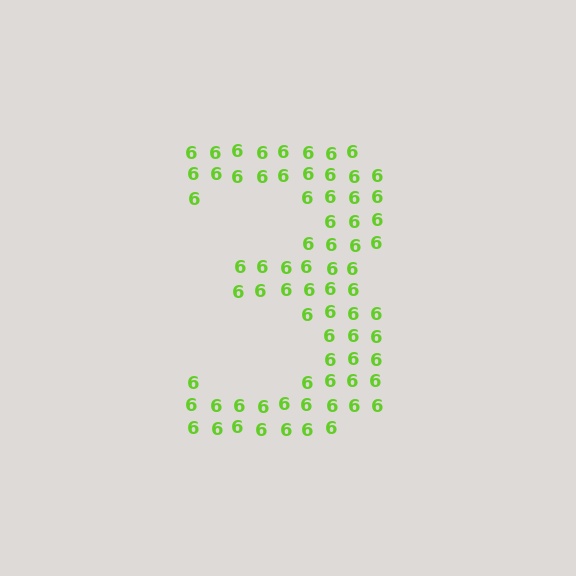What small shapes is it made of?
It is made of small digit 6's.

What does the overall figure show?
The overall figure shows the digit 3.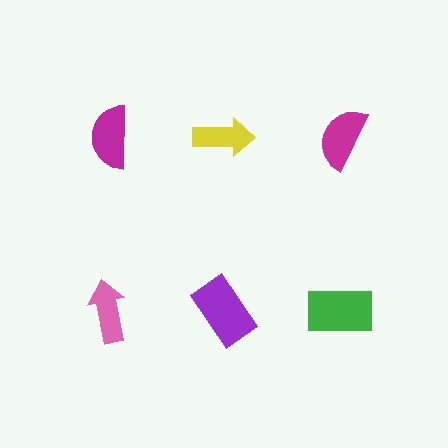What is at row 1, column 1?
A magenta semicircle.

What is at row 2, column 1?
A pink arrow.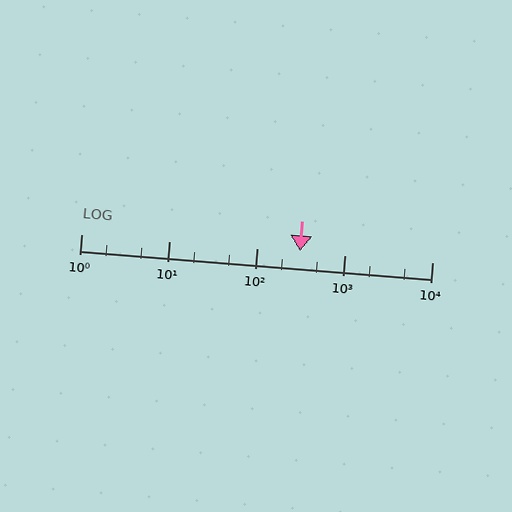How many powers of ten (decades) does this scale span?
The scale spans 4 decades, from 1 to 10000.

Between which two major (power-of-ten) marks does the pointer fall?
The pointer is between 100 and 1000.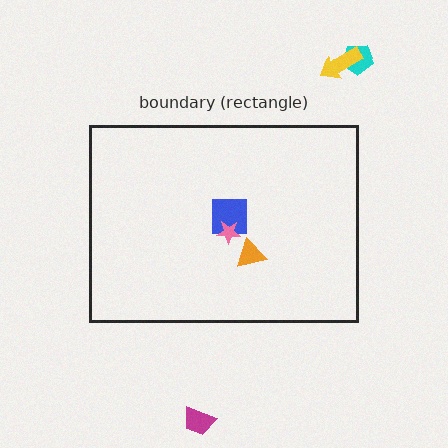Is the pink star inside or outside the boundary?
Inside.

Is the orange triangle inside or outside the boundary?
Inside.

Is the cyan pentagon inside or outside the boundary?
Outside.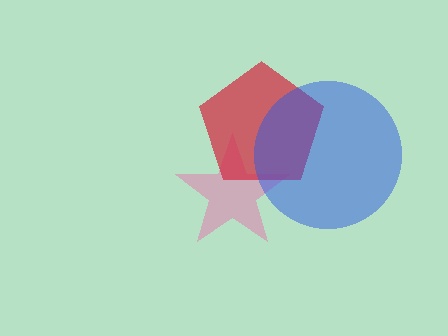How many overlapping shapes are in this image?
There are 3 overlapping shapes in the image.